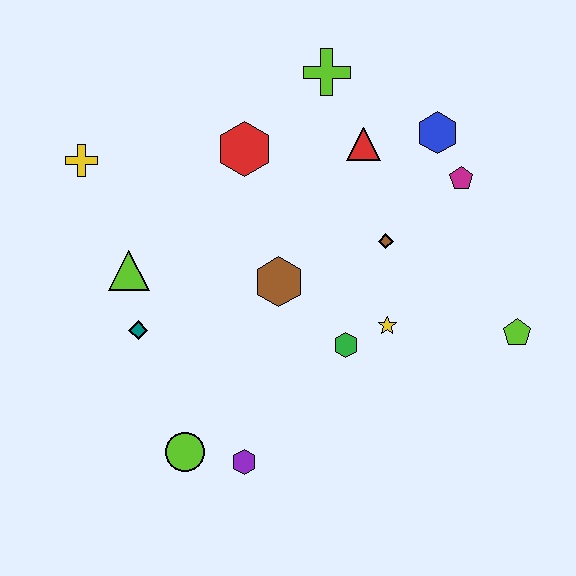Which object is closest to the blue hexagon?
The magenta pentagon is closest to the blue hexagon.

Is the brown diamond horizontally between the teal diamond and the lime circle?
No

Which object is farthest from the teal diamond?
The lime pentagon is farthest from the teal diamond.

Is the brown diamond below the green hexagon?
No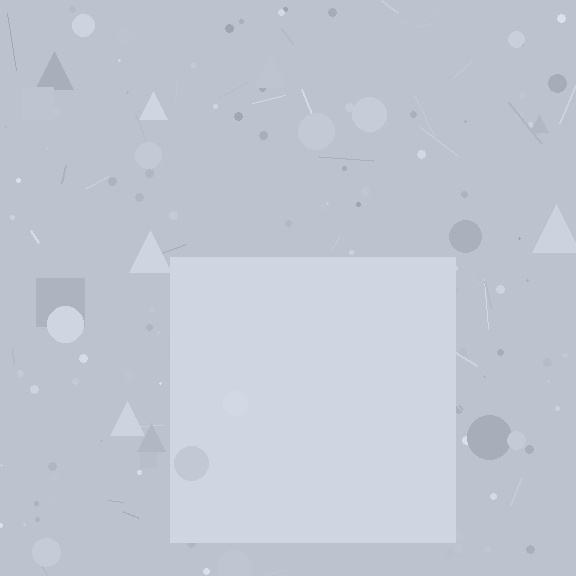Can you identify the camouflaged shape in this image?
The camouflaged shape is a square.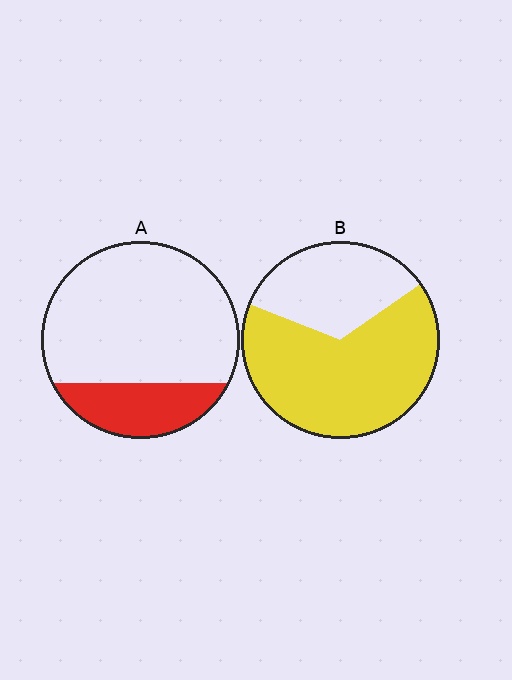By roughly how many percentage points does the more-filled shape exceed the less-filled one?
By roughly 45 percentage points (B over A).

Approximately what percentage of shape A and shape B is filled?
A is approximately 25% and B is approximately 65%.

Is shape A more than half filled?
No.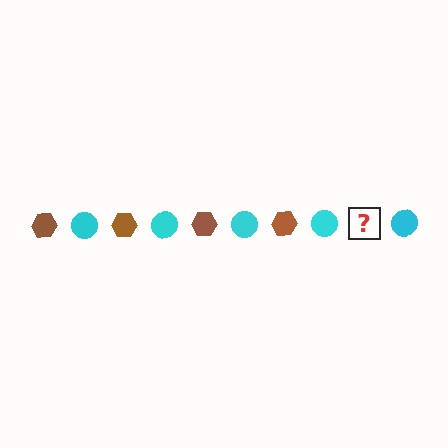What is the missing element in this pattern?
The missing element is a brown hexagon.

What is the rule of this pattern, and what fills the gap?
The rule is that the pattern alternates between brown hexagon and cyan circle. The gap should be filled with a brown hexagon.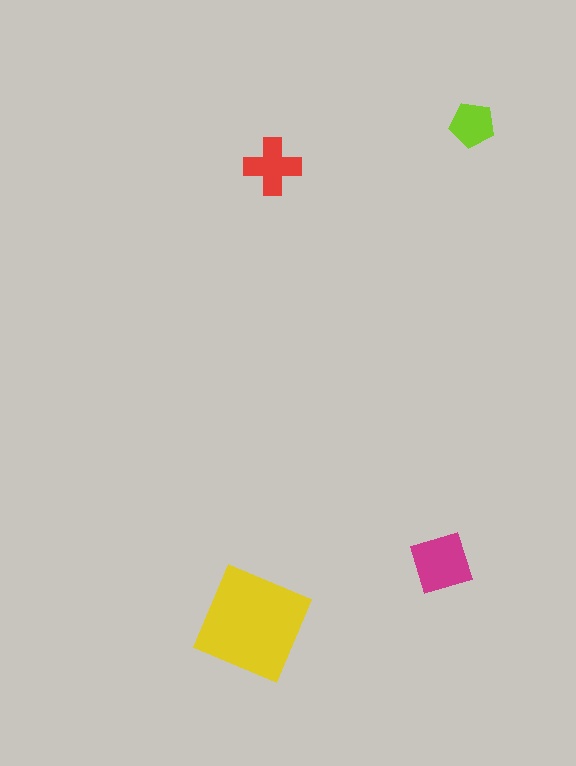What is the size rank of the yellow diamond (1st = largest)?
1st.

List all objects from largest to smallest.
The yellow diamond, the magenta square, the red cross, the lime pentagon.